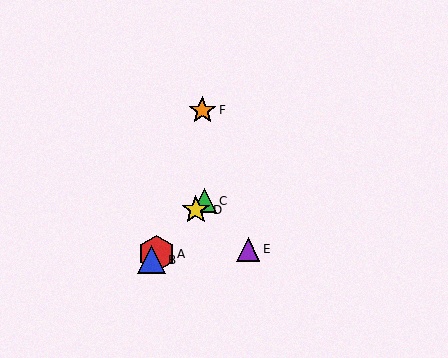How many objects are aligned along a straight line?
4 objects (A, B, C, D) are aligned along a straight line.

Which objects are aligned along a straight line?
Objects A, B, C, D are aligned along a straight line.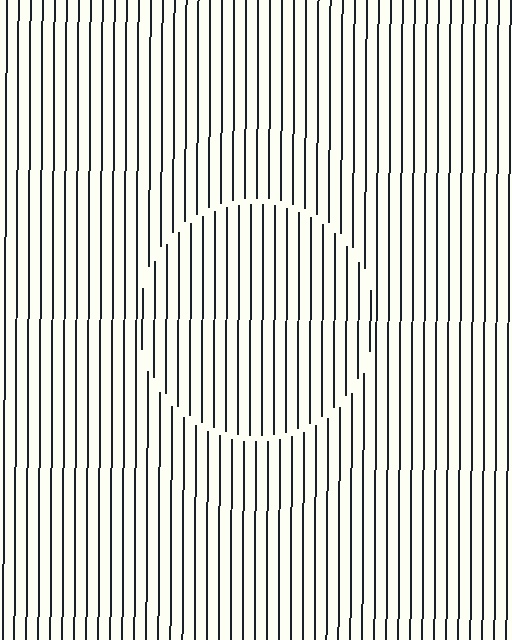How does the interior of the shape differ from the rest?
The interior of the shape contains the same grating, shifted by half a period — the contour is defined by the phase discontinuity where line-ends from the inner and outer gratings abut.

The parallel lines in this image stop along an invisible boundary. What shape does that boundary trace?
An illusory circle. The interior of the shape contains the same grating, shifted by half a period — the contour is defined by the phase discontinuity where line-ends from the inner and outer gratings abut.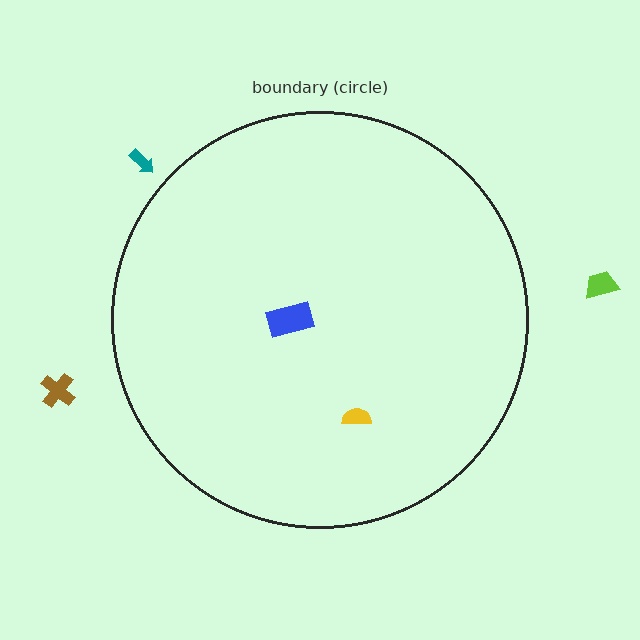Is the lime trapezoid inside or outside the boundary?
Outside.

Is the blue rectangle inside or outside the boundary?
Inside.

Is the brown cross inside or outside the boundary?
Outside.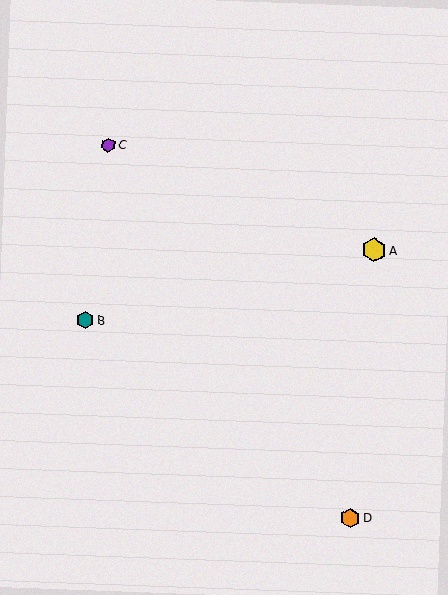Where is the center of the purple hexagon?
The center of the purple hexagon is at (108, 145).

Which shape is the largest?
The yellow hexagon (labeled A) is the largest.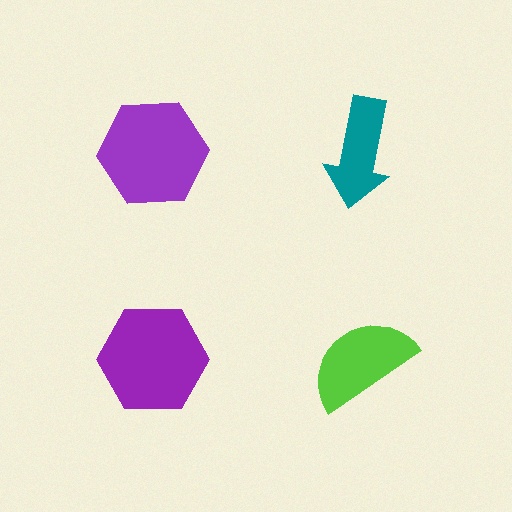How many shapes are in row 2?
2 shapes.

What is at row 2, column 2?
A lime semicircle.